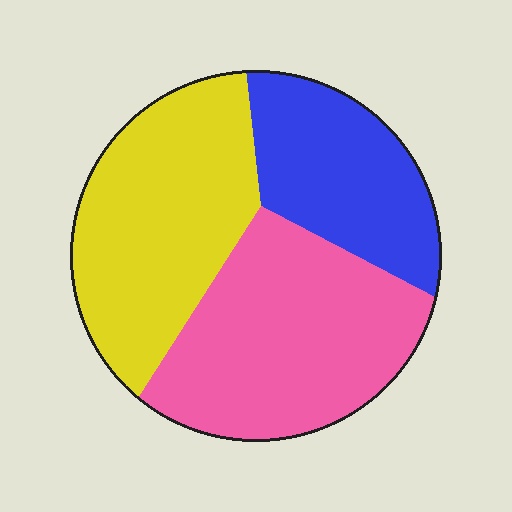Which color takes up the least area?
Blue, at roughly 25%.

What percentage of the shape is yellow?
Yellow takes up between a quarter and a half of the shape.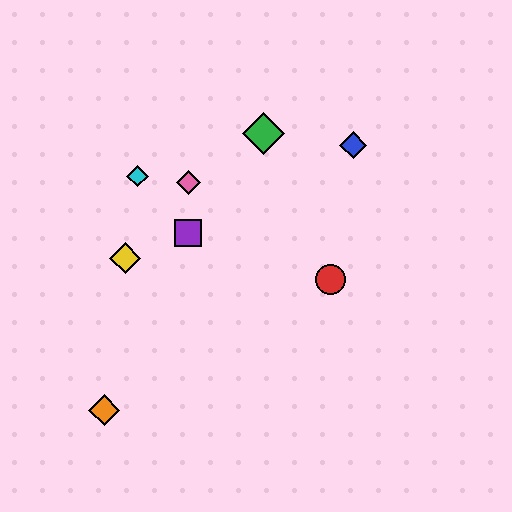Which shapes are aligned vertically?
The purple square, the pink diamond are aligned vertically.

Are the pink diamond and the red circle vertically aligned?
No, the pink diamond is at x≈188 and the red circle is at x≈330.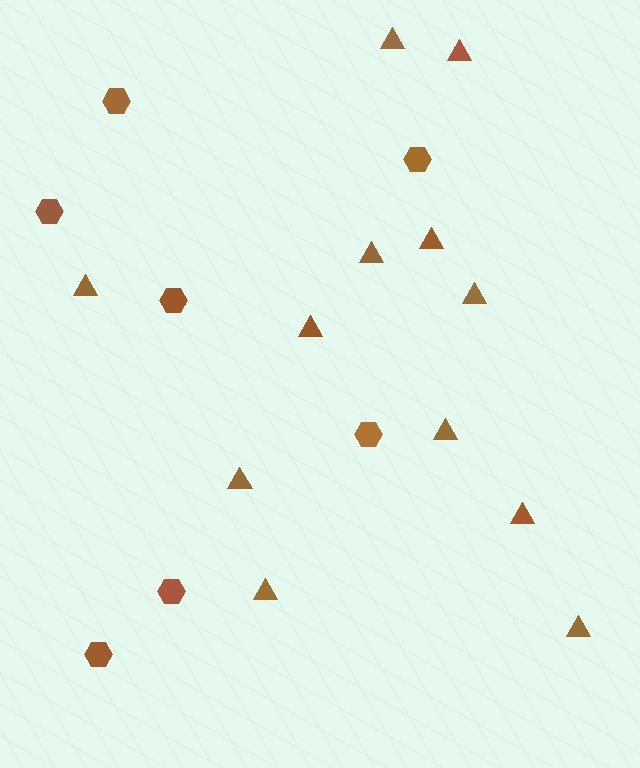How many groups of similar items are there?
There are 2 groups: one group of triangles (12) and one group of hexagons (7).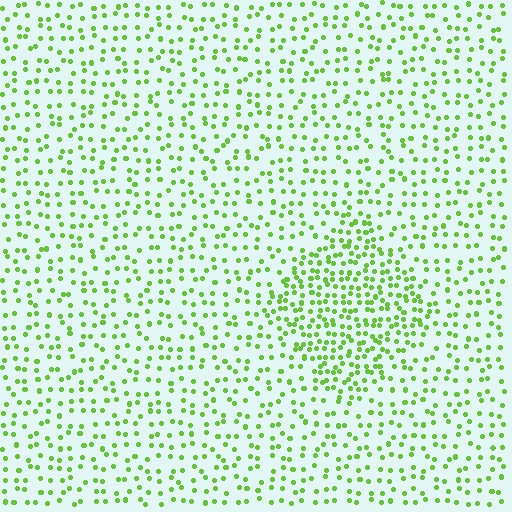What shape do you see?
I see a diamond.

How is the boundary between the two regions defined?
The boundary is defined by a change in element density (approximately 2.0x ratio). All elements are the same color, size, and shape.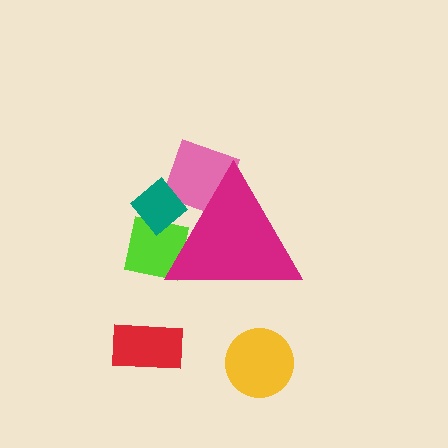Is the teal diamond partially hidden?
Yes, the teal diamond is partially hidden behind the magenta triangle.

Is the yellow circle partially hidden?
No, the yellow circle is fully visible.